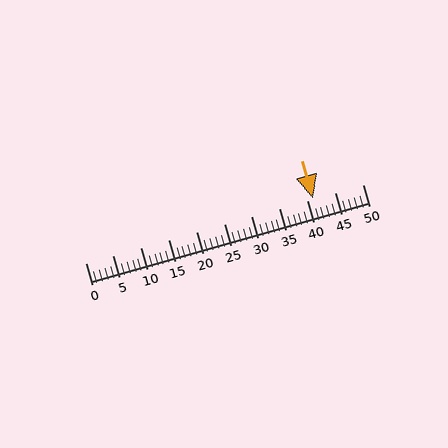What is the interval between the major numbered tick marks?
The major tick marks are spaced 5 units apart.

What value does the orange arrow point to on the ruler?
The orange arrow points to approximately 41.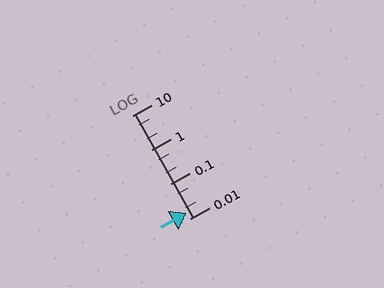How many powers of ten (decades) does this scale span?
The scale spans 3 decades, from 0.01 to 10.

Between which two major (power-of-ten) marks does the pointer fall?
The pointer is between 0.01 and 0.1.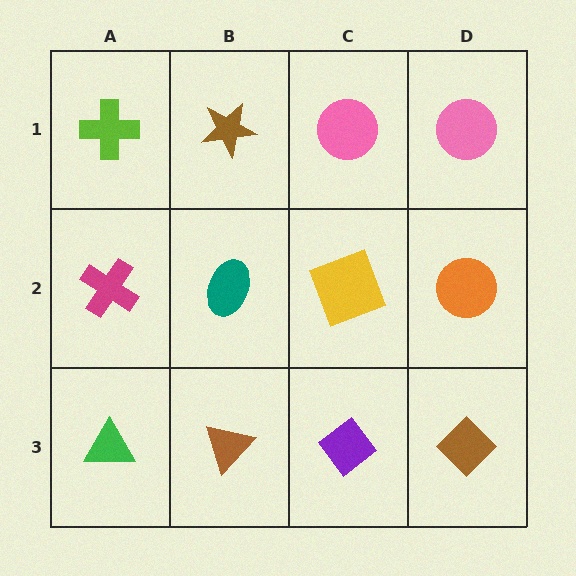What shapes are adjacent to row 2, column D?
A pink circle (row 1, column D), a brown diamond (row 3, column D), a yellow square (row 2, column C).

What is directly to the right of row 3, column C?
A brown diamond.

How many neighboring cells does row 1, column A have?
2.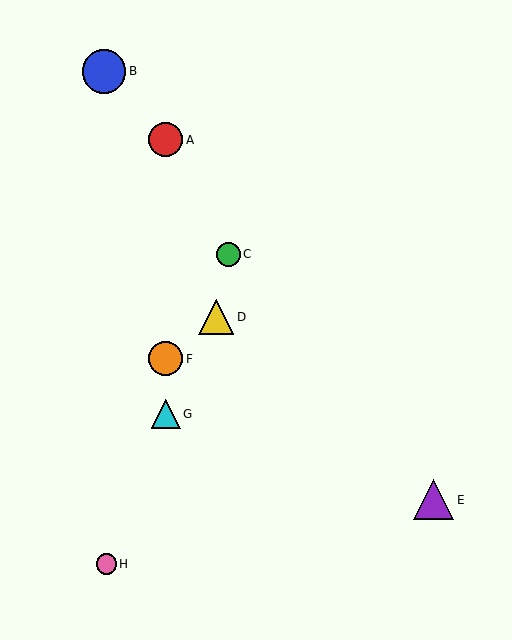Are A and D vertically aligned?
No, A is at x≈166 and D is at x≈216.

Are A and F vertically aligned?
Yes, both are at x≈166.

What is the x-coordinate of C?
Object C is at x≈228.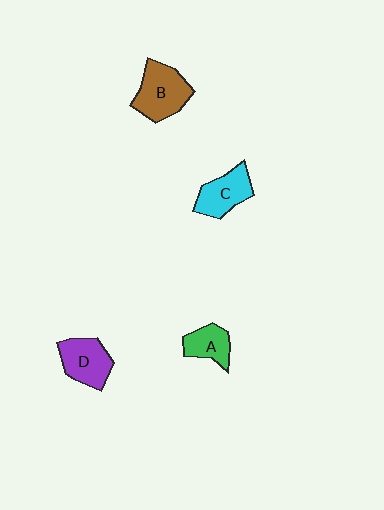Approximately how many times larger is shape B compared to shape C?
Approximately 1.2 times.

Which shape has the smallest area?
Shape A (green).